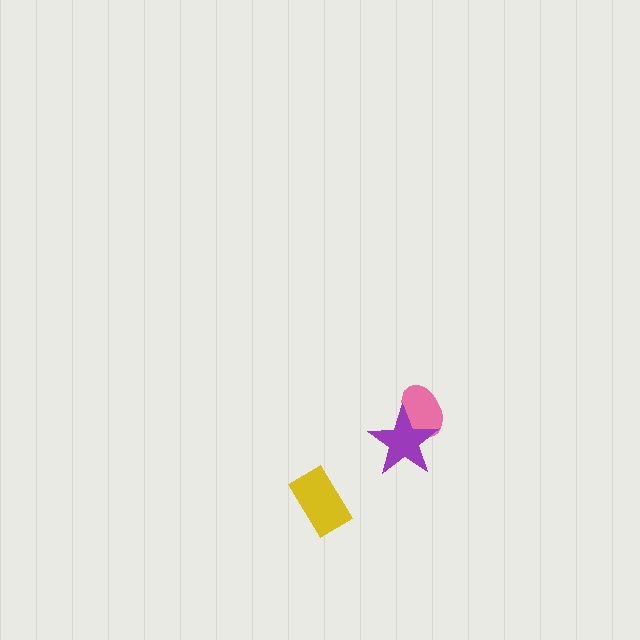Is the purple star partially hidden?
No, no other shape covers it.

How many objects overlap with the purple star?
1 object overlaps with the purple star.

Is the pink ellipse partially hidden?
Yes, it is partially covered by another shape.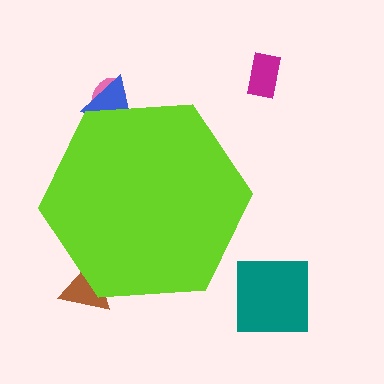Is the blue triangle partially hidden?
Yes, the blue triangle is partially hidden behind the lime hexagon.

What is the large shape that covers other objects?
A lime hexagon.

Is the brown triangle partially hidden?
Yes, the brown triangle is partially hidden behind the lime hexagon.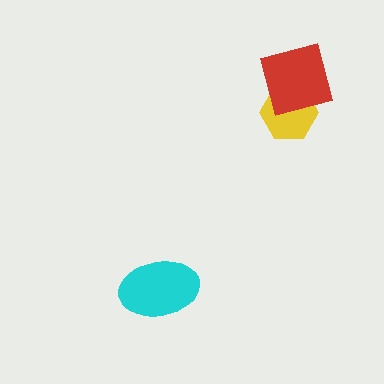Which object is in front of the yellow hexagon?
The red square is in front of the yellow hexagon.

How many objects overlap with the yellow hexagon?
1 object overlaps with the yellow hexagon.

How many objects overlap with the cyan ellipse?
0 objects overlap with the cyan ellipse.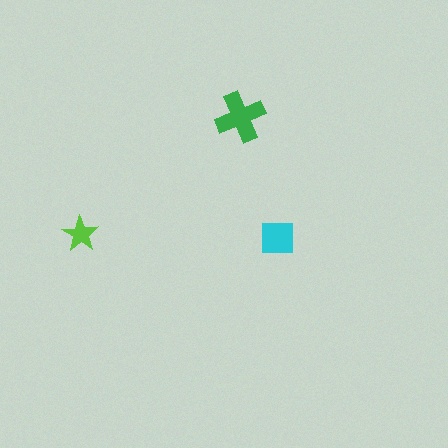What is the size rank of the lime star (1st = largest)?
3rd.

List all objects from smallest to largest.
The lime star, the cyan square, the green cross.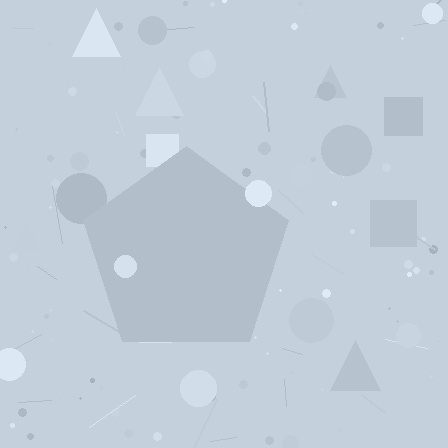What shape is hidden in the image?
A pentagon is hidden in the image.